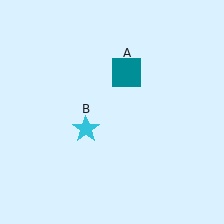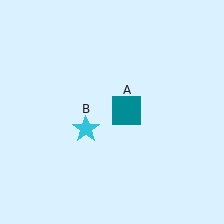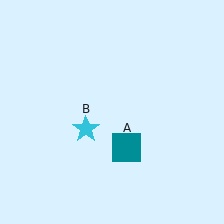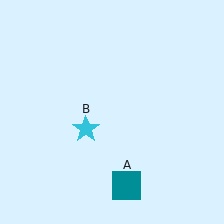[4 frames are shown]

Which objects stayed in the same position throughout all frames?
Cyan star (object B) remained stationary.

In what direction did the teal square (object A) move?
The teal square (object A) moved down.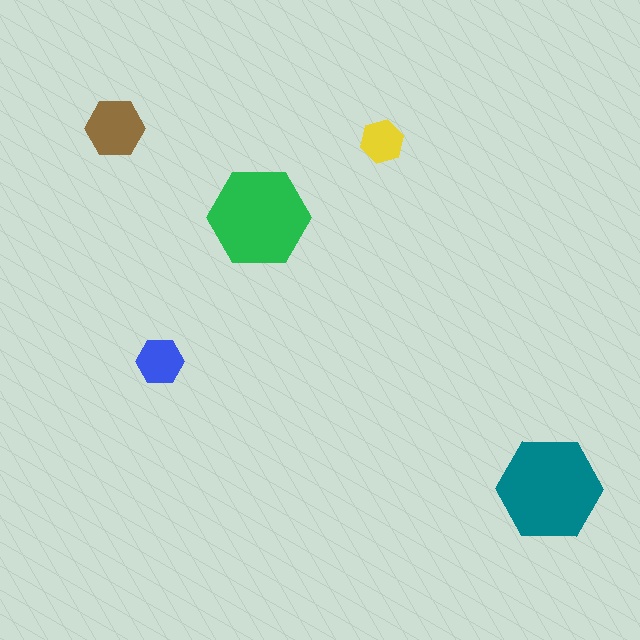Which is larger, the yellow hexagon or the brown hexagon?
The brown one.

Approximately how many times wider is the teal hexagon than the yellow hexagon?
About 2.5 times wider.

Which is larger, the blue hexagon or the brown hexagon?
The brown one.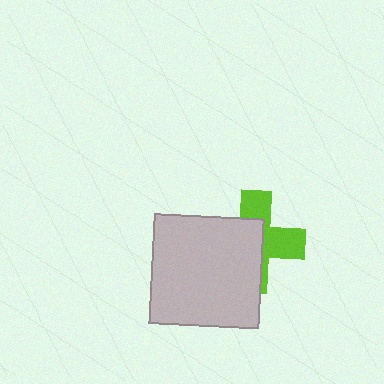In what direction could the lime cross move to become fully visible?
The lime cross could move toward the upper-right. That would shift it out from behind the light gray square entirely.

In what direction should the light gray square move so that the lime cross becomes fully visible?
The light gray square should move toward the lower-left. That is the shortest direction to clear the overlap and leave the lime cross fully visible.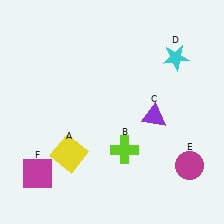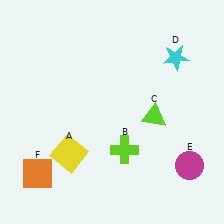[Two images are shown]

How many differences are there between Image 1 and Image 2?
There are 2 differences between the two images.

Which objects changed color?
C changed from purple to lime. F changed from magenta to orange.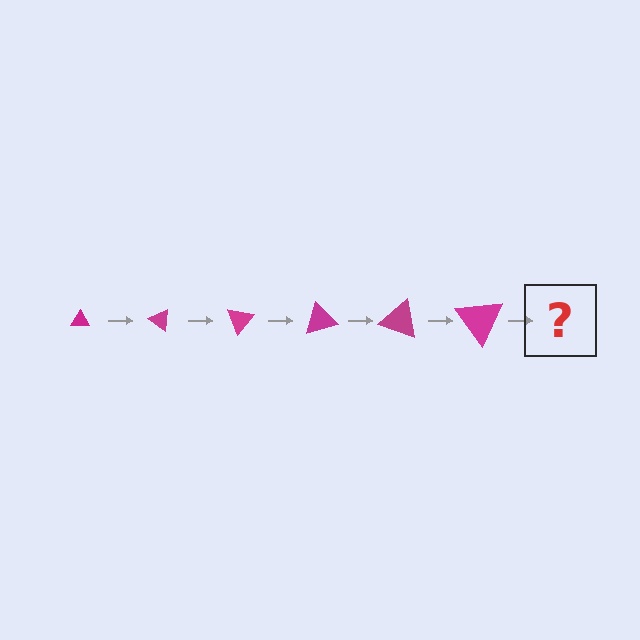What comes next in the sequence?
The next element should be a triangle, larger than the previous one and rotated 210 degrees from the start.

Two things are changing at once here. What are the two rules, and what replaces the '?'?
The two rules are that the triangle grows larger each step and it rotates 35 degrees each step. The '?' should be a triangle, larger than the previous one and rotated 210 degrees from the start.